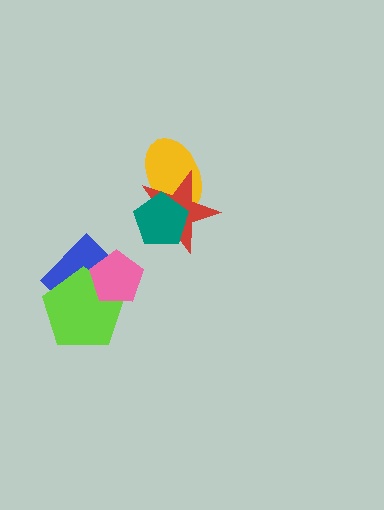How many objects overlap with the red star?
2 objects overlap with the red star.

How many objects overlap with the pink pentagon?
2 objects overlap with the pink pentagon.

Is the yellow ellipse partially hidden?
Yes, it is partially covered by another shape.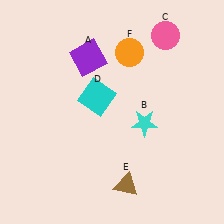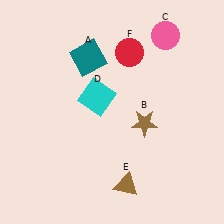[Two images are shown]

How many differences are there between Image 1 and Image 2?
There are 3 differences between the two images.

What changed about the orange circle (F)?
In Image 1, F is orange. In Image 2, it changed to red.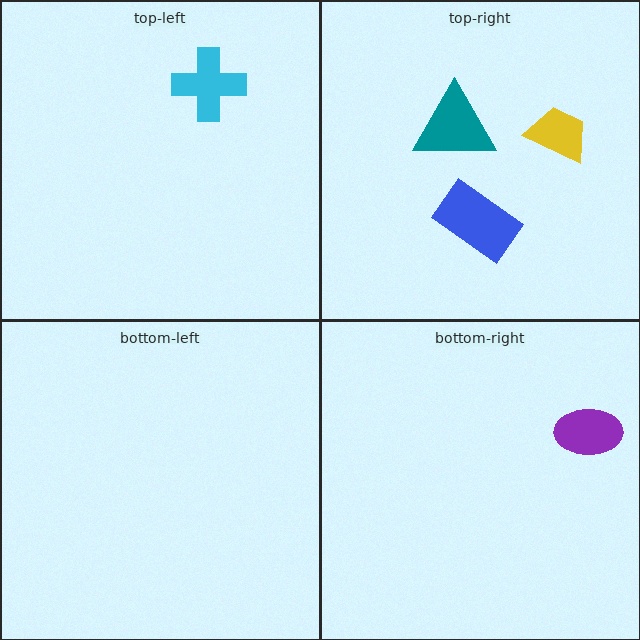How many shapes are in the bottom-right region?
1.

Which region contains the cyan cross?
The top-left region.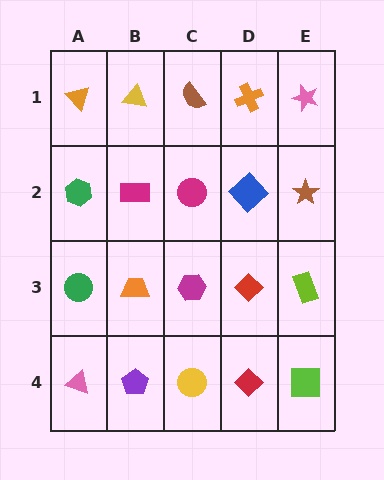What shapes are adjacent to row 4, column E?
A lime rectangle (row 3, column E), a red diamond (row 4, column D).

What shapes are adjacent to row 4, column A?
A green circle (row 3, column A), a purple pentagon (row 4, column B).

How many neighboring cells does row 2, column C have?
4.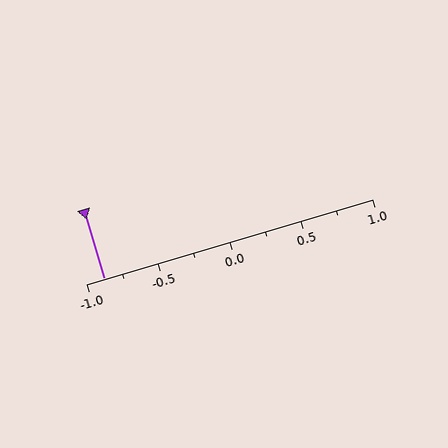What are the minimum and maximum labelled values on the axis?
The axis runs from -1.0 to 1.0.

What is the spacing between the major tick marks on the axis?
The major ticks are spaced 0.5 apart.